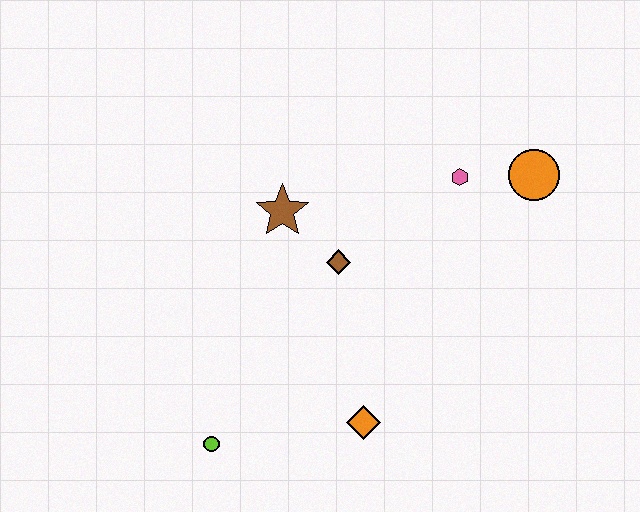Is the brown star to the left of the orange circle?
Yes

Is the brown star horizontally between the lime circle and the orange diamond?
Yes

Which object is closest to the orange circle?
The pink hexagon is closest to the orange circle.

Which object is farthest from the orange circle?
The lime circle is farthest from the orange circle.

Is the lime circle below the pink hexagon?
Yes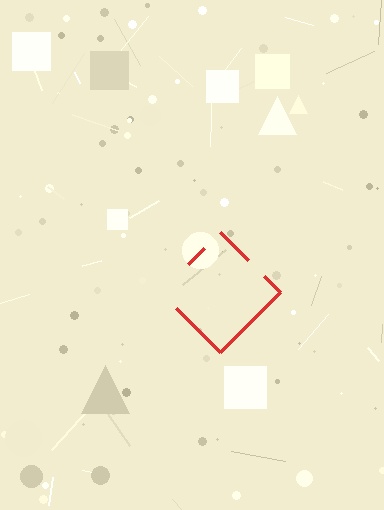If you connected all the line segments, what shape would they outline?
They would outline a diamond.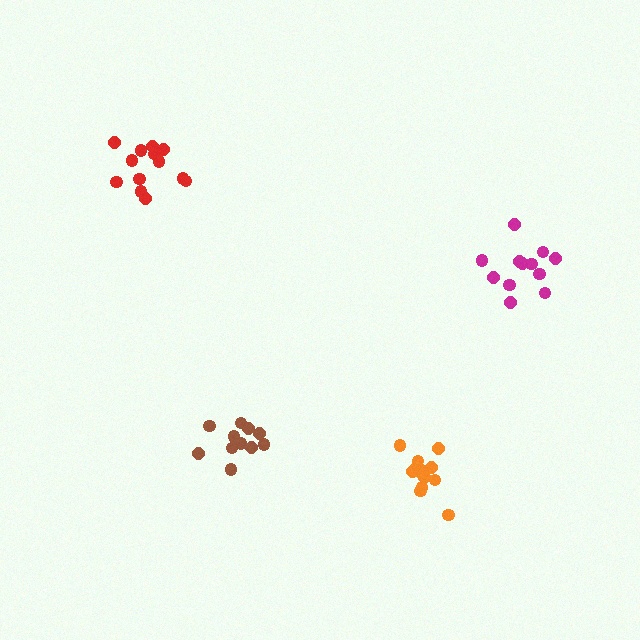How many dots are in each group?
Group 1: 13 dots, Group 2: 12 dots, Group 3: 13 dots, Group 4: 12 dots (50 total).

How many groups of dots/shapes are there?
There are 4 groups.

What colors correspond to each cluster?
The clusters are colored: orange, brown, red, magenta.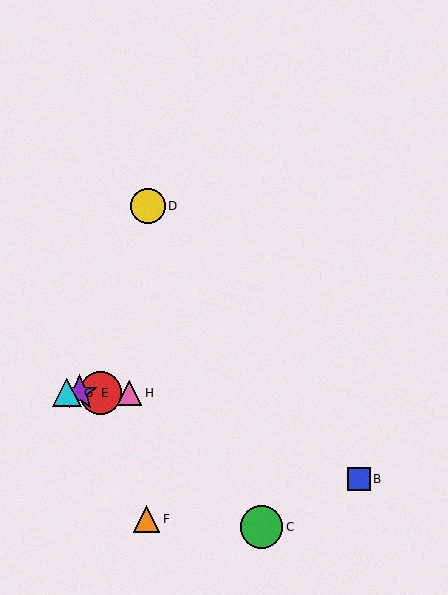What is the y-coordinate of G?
Object G is at y≈393.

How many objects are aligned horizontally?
4 objects (A, E, G, H) are aligned horizontally.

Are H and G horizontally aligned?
Yes, both are at y≈393.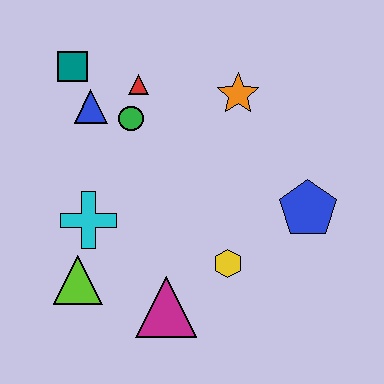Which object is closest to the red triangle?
The green circle is closest to the red triangle.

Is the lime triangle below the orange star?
Yes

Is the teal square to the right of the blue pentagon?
No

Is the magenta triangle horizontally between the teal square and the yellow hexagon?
Yes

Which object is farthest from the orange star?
The lime triangle is farthest from the orange star.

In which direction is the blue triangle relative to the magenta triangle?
The blue triangle is above the magenta triangle.